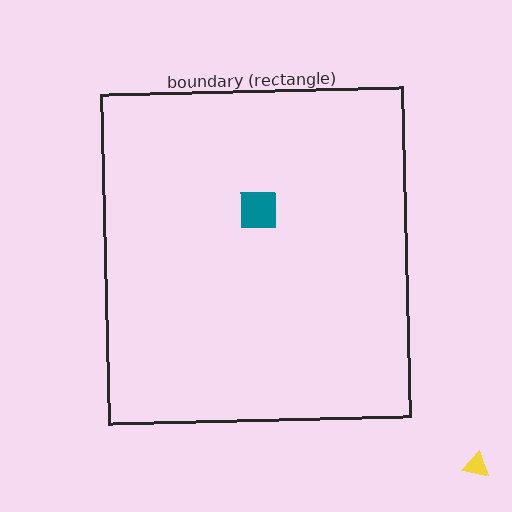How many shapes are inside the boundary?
1 inside, 1 outside.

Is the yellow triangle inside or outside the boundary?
Outside.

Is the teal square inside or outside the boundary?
Inside.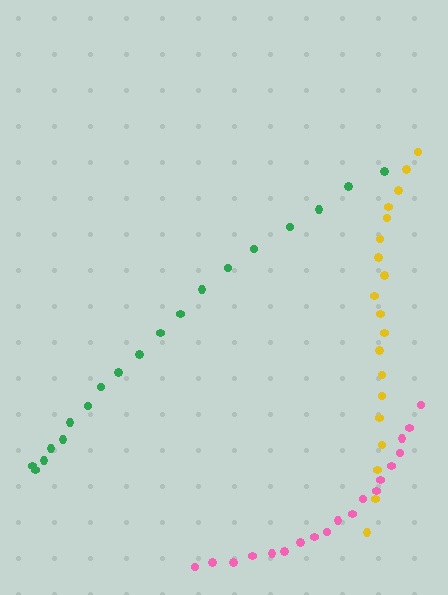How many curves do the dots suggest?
There are 3 distinct paths.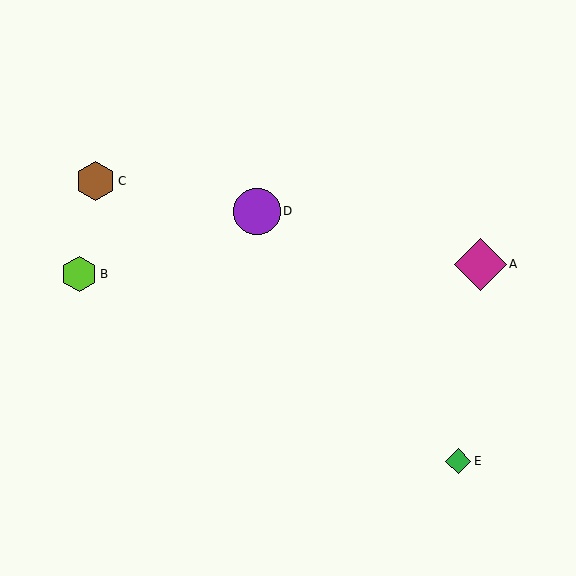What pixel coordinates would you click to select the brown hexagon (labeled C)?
Click at (96, 181) to select the brown hexagon C.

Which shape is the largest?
The magenta diamond (labeled A) is the largest.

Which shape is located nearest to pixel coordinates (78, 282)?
The lime hexagon (labeled B) at (79, 274) is nearest to that location.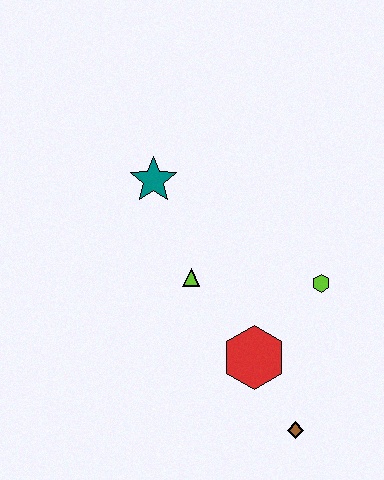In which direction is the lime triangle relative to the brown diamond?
The lime triangle is above the brown diamond.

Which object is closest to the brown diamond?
The red hexagon is closest to the brown diamond.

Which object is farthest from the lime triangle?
The brown diamond is farthest from the lime triangle.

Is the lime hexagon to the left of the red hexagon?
No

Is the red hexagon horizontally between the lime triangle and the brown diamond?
Yes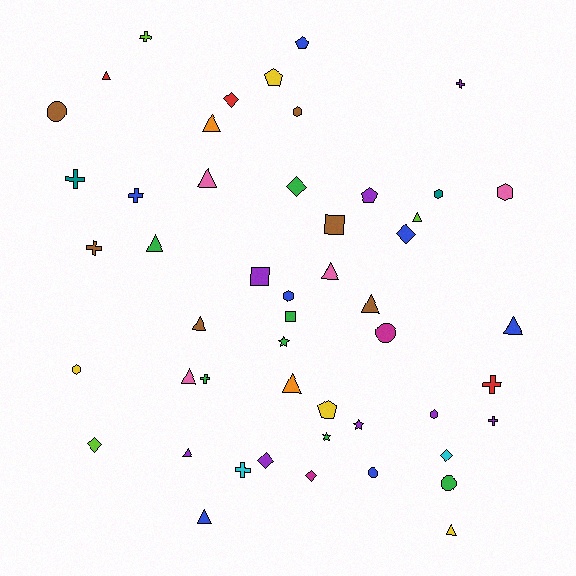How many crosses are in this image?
There are 9 crosses.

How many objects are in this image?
There are 50 objects.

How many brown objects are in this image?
There are 6 brown objects.